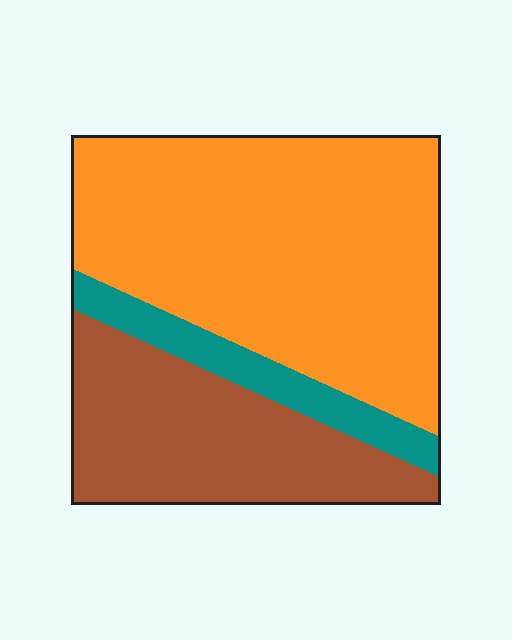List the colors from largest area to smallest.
From largest to smallest: orange, brown, teal.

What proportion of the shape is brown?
Brown takes up about one third (1/3) of the shape.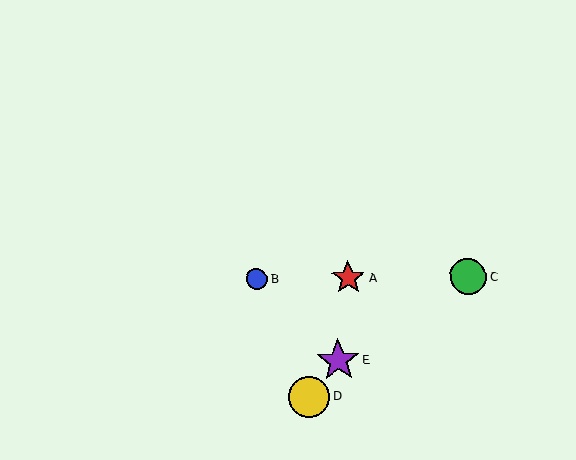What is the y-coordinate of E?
Object E is at y≈361.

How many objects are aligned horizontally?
3 objects (A, B, C) are aligned horizontally.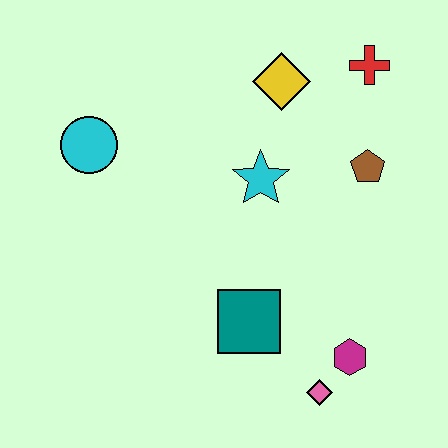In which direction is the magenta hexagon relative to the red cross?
The magenta hexagon is below the red cross.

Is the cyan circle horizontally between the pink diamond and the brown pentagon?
No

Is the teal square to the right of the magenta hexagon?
No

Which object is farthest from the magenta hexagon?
The cyan circle is farthest from the magenta hexagon.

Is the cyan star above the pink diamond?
Yes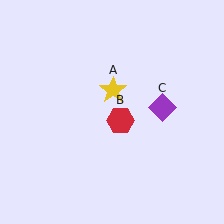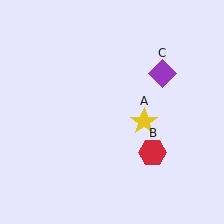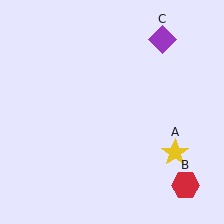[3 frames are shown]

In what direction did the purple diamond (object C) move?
The purple diamond (object C) moved up.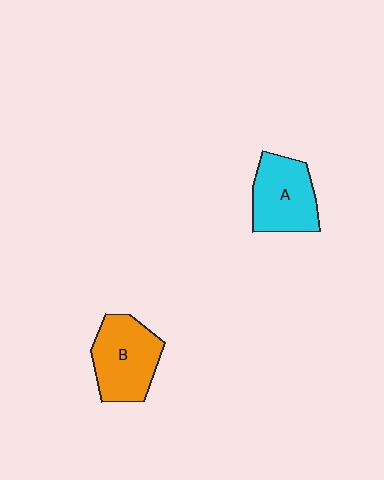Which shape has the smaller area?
Shape A (cyan).